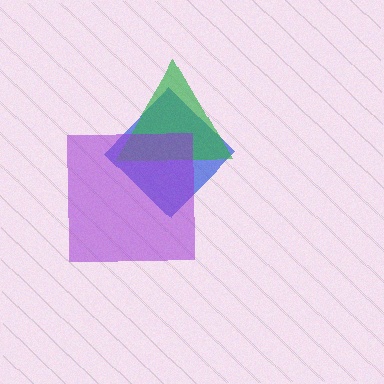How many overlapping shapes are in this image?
There are 3 overlapping shapes in the image.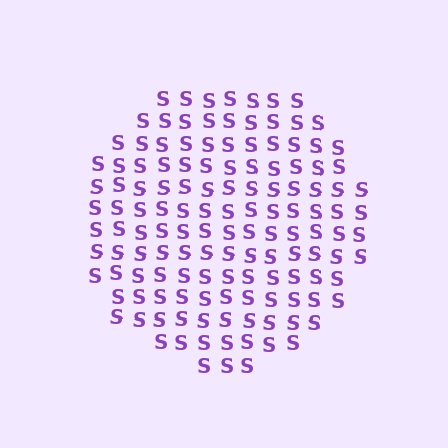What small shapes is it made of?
It is made of small letter S's.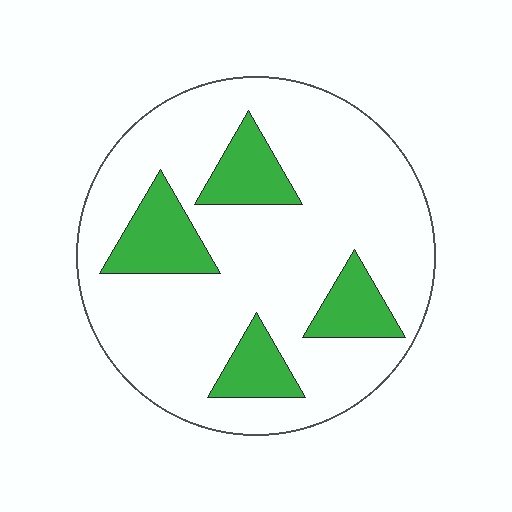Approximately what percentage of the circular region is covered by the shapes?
Approximately 20%.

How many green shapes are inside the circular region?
4.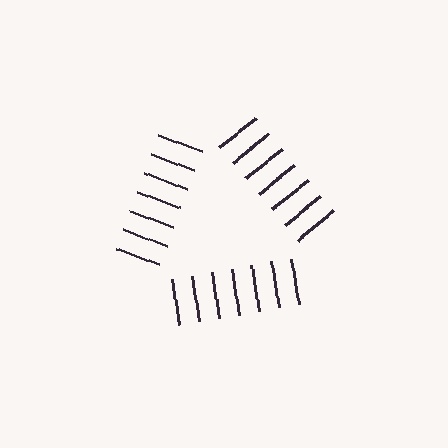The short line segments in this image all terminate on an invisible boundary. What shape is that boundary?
An illusory triangle — the line segments terminate on its edges but no continuous stroke is drawn.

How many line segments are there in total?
21 — 7 along each of the 3 edges.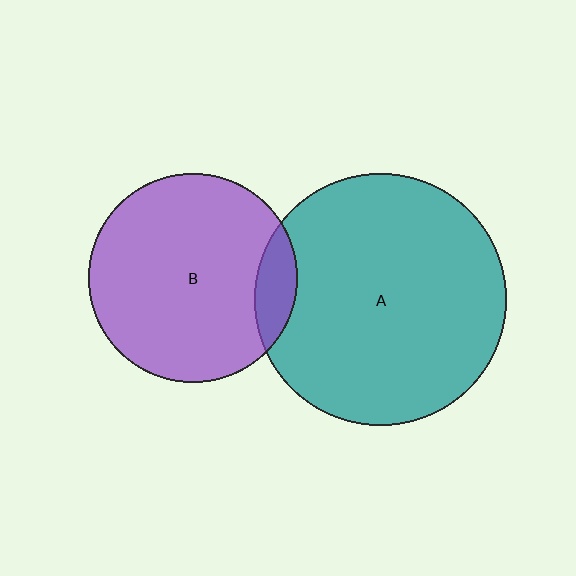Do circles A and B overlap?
Yes.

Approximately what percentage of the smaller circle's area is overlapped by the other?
Approximately 10%.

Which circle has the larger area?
Circle A (teal).